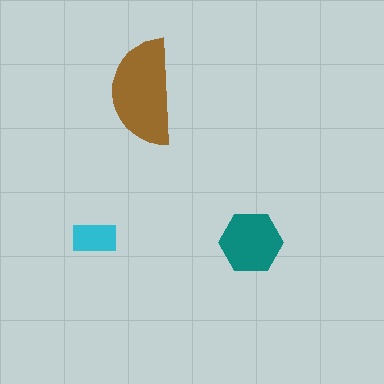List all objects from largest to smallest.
The brown semicircle, the teal hexagon, the cyan rectangle.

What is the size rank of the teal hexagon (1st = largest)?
2nd.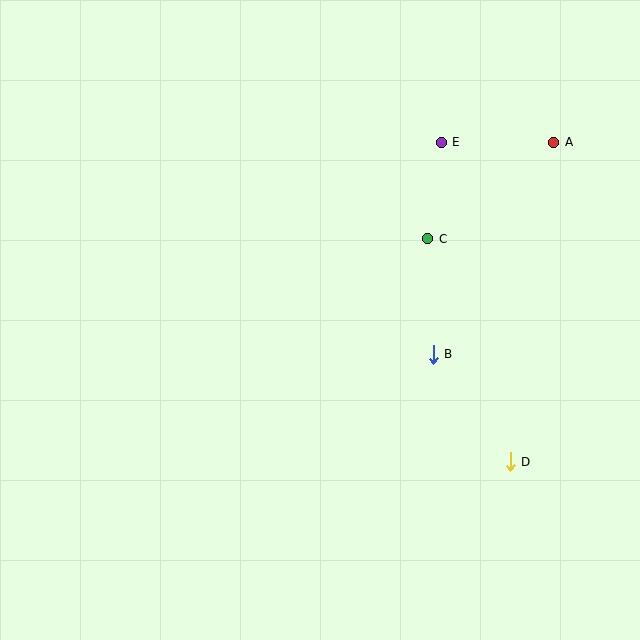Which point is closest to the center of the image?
Point B at (433, 354) is closest to the center.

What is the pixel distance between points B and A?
The distance between B and A is 244 pixels.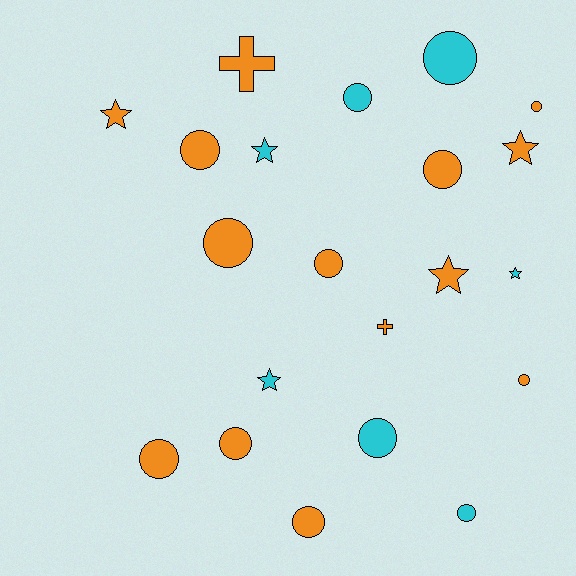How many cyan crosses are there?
There are no cyan crosses.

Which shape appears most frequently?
Circle, with 13 objects.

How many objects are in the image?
There are 21 objects.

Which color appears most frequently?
Orange, with 14 objects.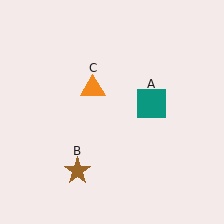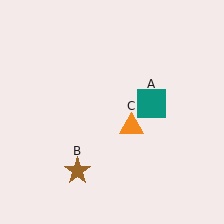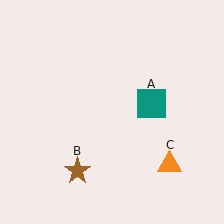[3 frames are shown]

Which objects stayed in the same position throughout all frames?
Teal square (object A) and brown star (object B) remained stationary.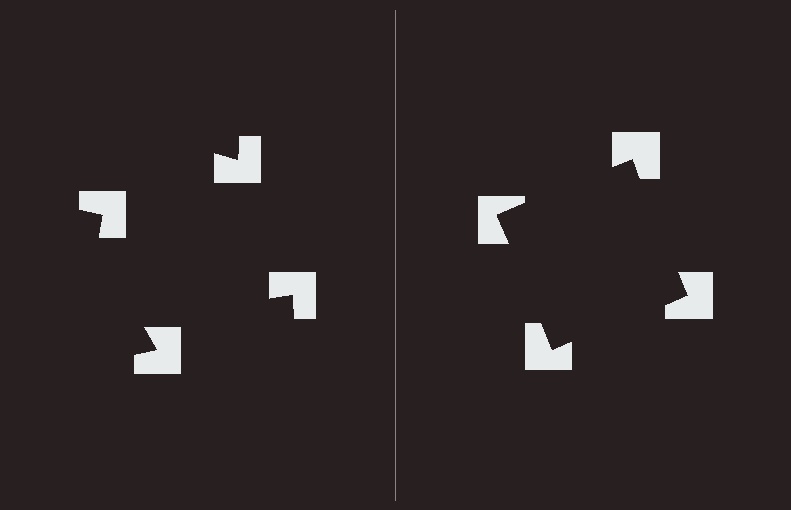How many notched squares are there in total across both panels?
8 — 4 on each side.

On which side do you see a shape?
An illusory square appears on the right side. On the left side the wedge cuts are rotated, so no coherent shape forms.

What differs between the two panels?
The notched squares are positioned identically on both sides; only the wedge orientations differ. On the right they align to a square; on the left they are misaligned.